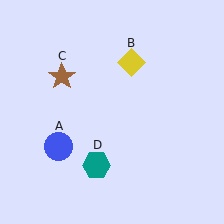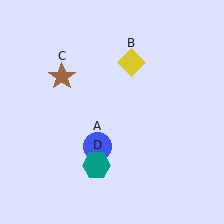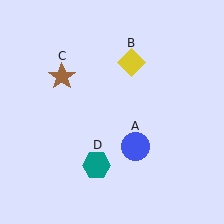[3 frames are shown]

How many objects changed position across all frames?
1 object changed position: blue circle (object A).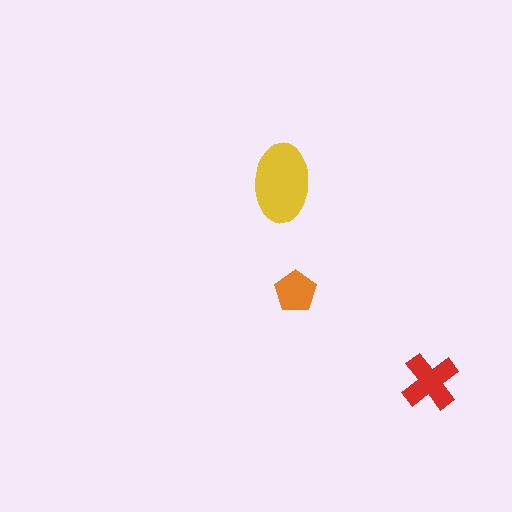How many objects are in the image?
There are 3 objects in the image.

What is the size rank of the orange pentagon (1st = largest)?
3rd.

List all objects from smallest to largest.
The orange pentagon, the red cross, the yellow ellipse.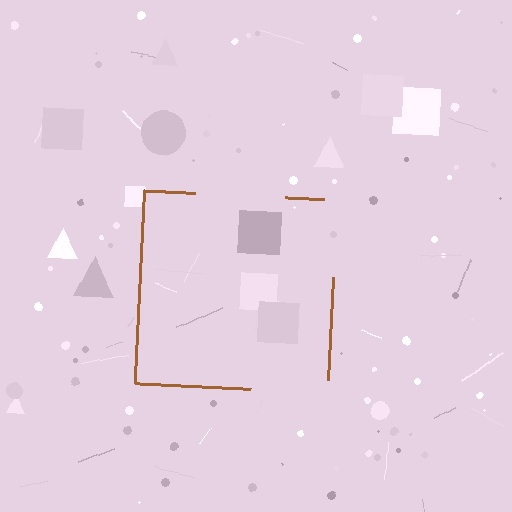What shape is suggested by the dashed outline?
The dashed outline suggests a square.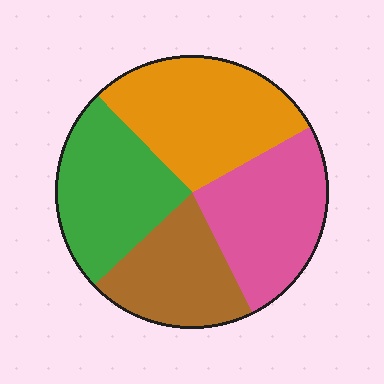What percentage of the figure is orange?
Orange covers about 30% of the figure.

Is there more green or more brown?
Green.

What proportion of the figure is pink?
Pink covers 26% of the figure.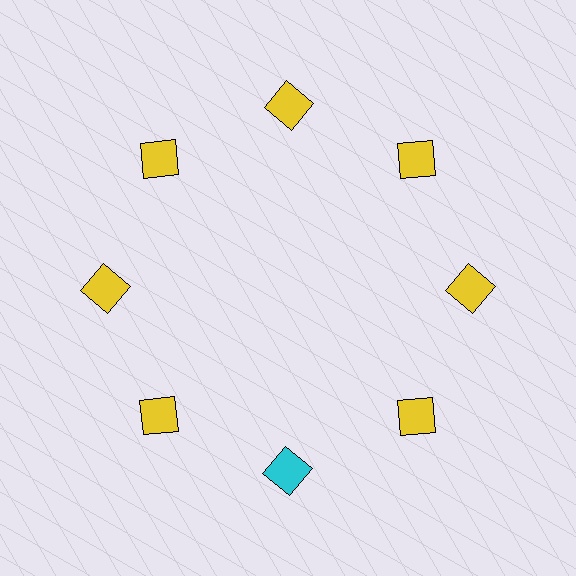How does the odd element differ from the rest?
It has a different color: cyan instead of yellow.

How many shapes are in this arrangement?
There are 8 shapes arranged in a ring pattern.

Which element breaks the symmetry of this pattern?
The cyan square at roughly the 6 o'clock position breaks the symmetry. All other shapes are yellow squares.